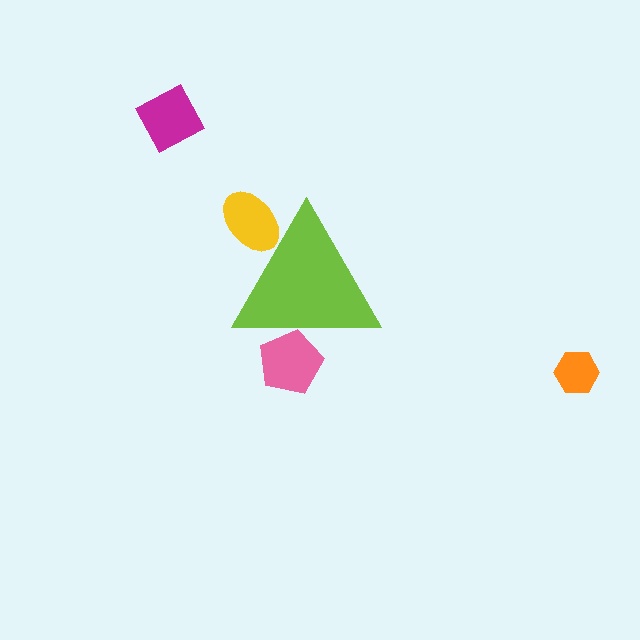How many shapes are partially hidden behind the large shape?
2 shapes are partially hidden.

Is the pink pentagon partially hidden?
Yes, the pink pentagon is partially hidden behind the lime triangle.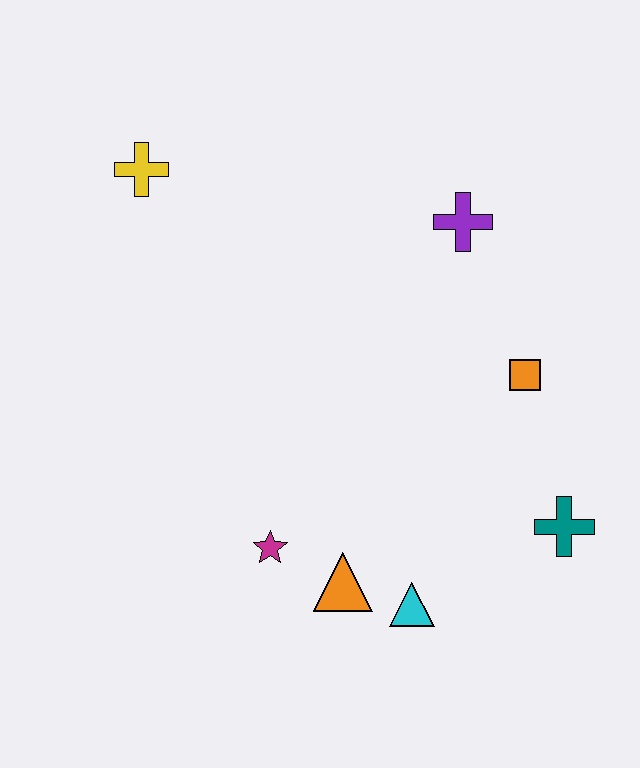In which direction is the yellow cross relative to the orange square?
The yellow cross is to the left of the orange square.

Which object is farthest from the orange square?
The yellow cross is farthest from the orange square.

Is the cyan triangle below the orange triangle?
Yes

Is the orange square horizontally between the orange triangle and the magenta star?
No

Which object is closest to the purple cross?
The orange square is closest to the purple cross.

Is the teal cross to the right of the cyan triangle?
Yes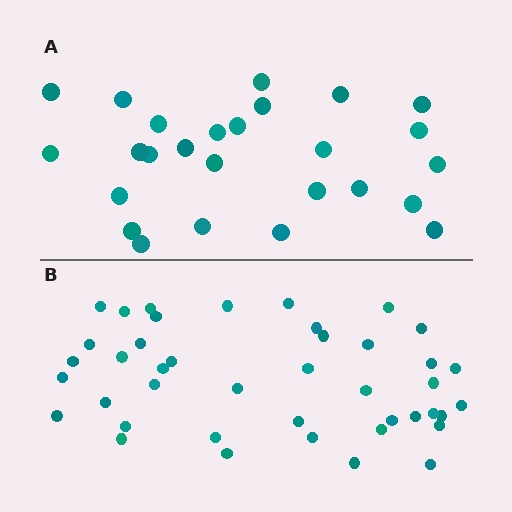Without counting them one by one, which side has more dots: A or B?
Region B (the bottom region) has more dots.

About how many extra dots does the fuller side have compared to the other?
Region B has approximately 15 more dots than region A.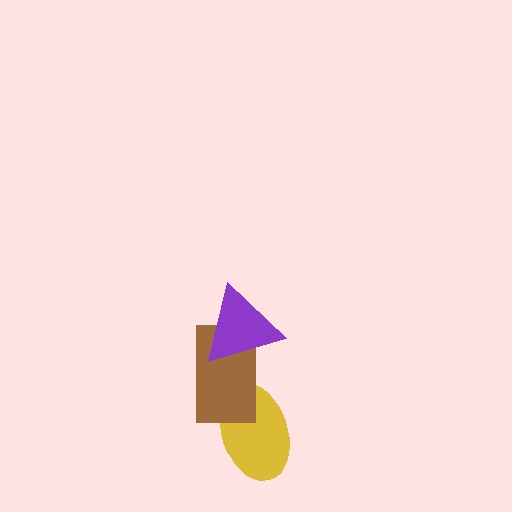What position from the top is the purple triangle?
The purple triangle is 1st from the top.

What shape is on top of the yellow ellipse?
The brown rectangle is on top of the yellow ellipse.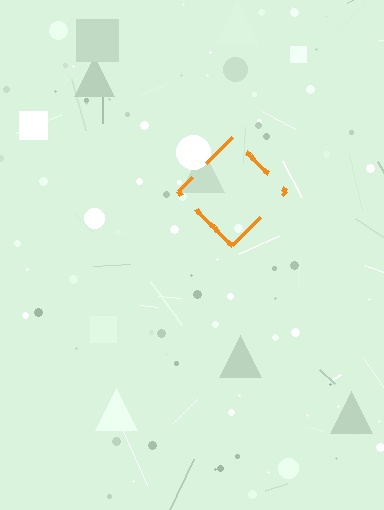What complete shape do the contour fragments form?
The contour fragments form a diamond.